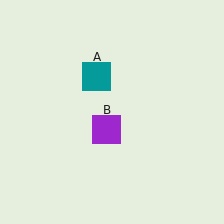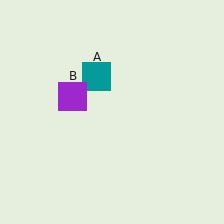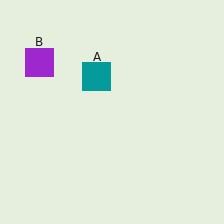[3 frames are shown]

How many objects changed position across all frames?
1 object changed position: purple square (object B).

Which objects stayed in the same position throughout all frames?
Teal square (object A) remained stationary.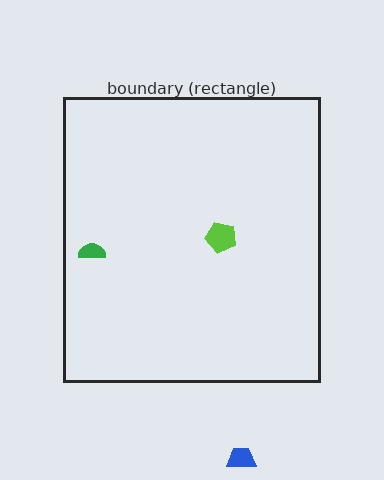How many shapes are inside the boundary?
2 inside, 1 outside.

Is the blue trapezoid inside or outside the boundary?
Outside.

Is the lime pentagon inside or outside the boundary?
Inside.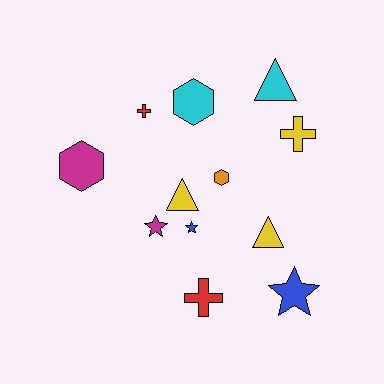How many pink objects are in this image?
There are no pink objects.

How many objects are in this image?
There are 12 objects.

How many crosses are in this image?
There are 3 crosses.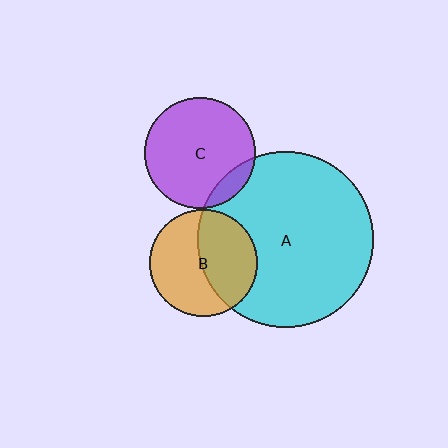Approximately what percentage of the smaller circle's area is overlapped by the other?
Approximately 45%.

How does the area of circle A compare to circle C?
Approximately 2.5 times.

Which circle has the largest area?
Circle A (cyan).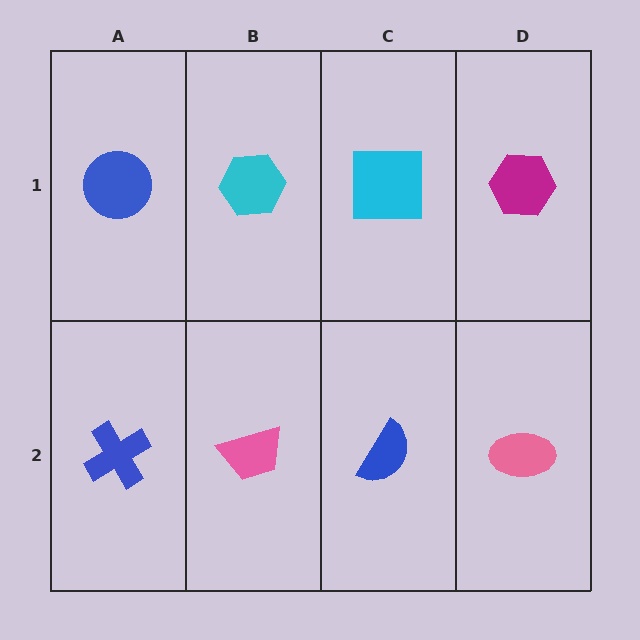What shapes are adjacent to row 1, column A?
A blue cross (row 2, column A), a cyan hexagon (row 1, column B).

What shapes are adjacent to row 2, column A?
A blue circle (row 1, column A), a pink trapezoid (row 2, column B).